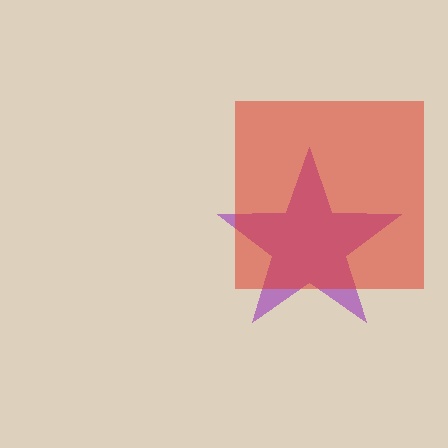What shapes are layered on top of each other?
The layered shapes are: a purple star, a red square.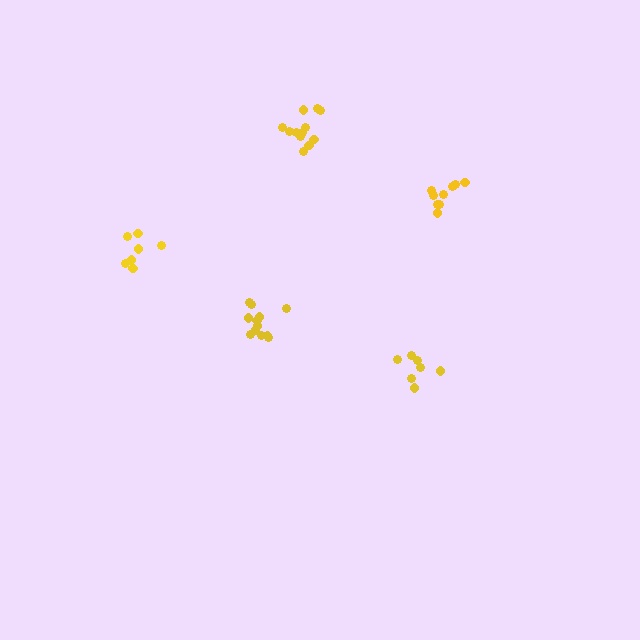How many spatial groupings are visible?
There are 5 spatial groupings.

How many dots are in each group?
Group 1: 12 dots, Group 2: 7 dots, Group 3: 12 dots, Group 4: 7 dots, Group 5: 9 dots (47 total).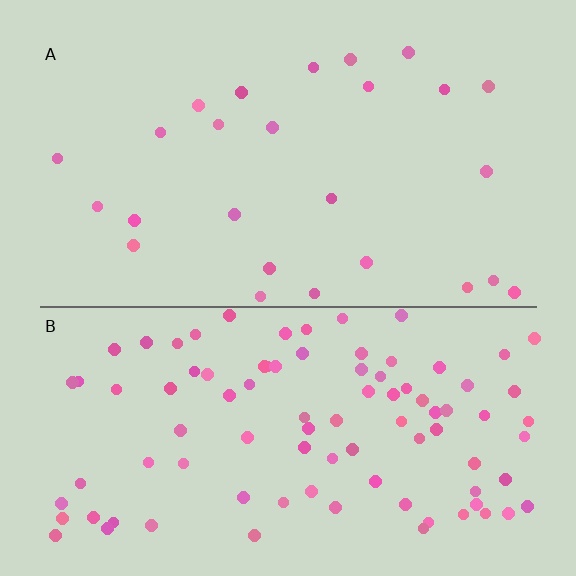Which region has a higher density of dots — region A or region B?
B (the bottom).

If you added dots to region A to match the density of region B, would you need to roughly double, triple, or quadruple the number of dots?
Approximately quadruple.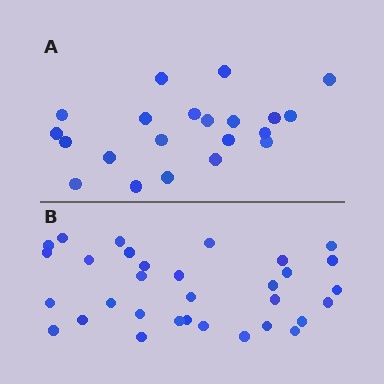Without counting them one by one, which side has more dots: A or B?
Region B (the bottom region) has more dots.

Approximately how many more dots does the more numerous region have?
Region B has roughly 12 or so more dots than region A.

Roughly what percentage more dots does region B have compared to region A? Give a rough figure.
About 50% more.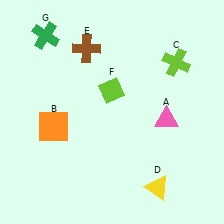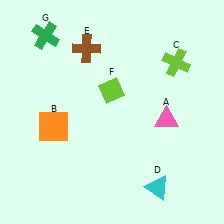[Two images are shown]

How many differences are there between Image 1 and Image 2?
There is 1 difference between the two images.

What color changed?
The triangle (D) changed from yellow in Image 1 to cyan in Image 2.